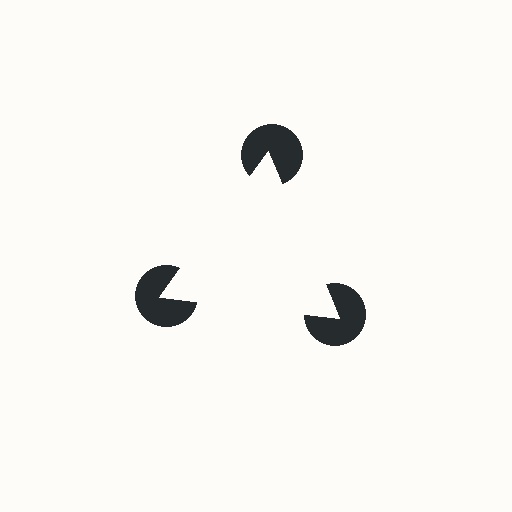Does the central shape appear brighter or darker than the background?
It typically appears slightly brighter than the background, even though no actual brightness change is drawn.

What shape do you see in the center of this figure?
An illusory triangle — its edges are inferred from the aligned wedge cuts in the pac-man discs, not physically drawn.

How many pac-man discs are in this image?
There are 3 — one at each vertex of the illusory triangle.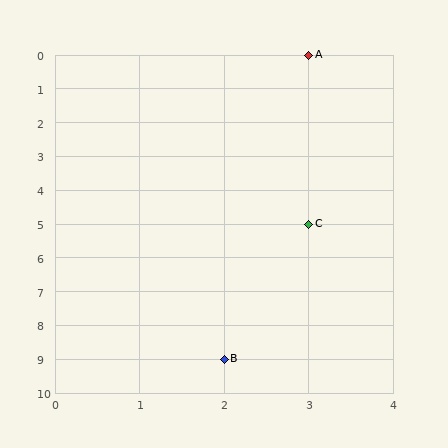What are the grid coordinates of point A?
Point A is at grid coordinates (3, 0).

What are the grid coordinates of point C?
Point C is at grid coordinates (3, 5).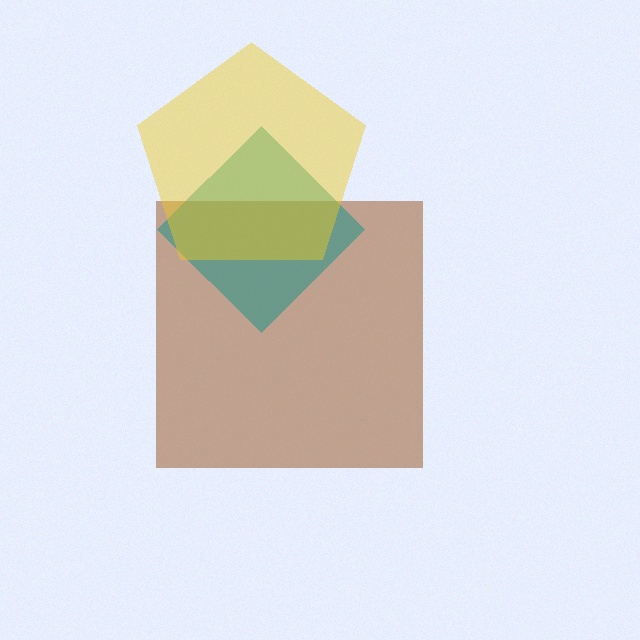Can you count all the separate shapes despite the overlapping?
Yes, there are 3 separate shapes.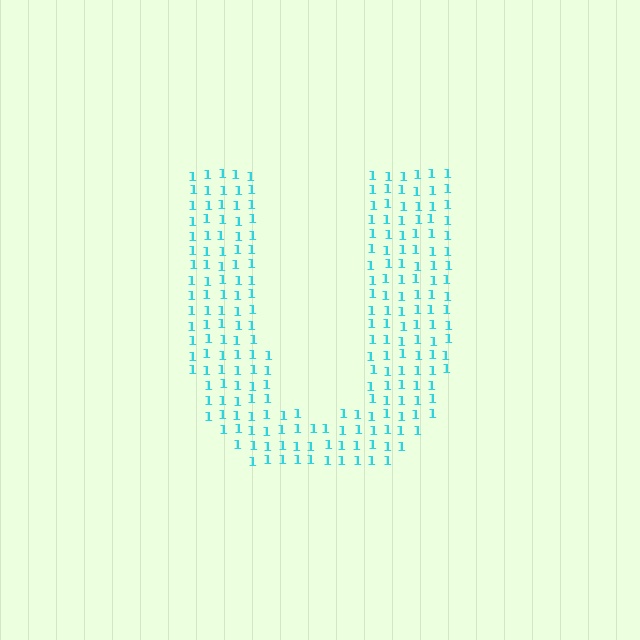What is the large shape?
The large shape is the letter U.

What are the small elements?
The small elements are digit 1's.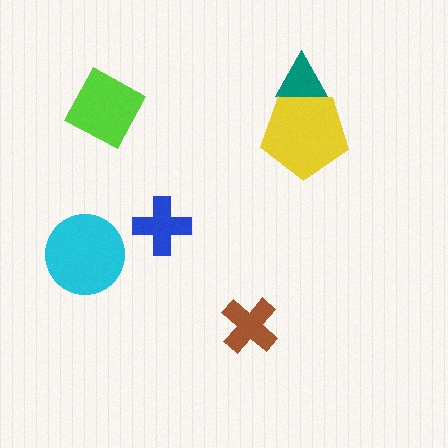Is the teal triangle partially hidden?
Yes, it is partially covered by another shape.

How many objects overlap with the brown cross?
0 objects overlap with the brown cross.